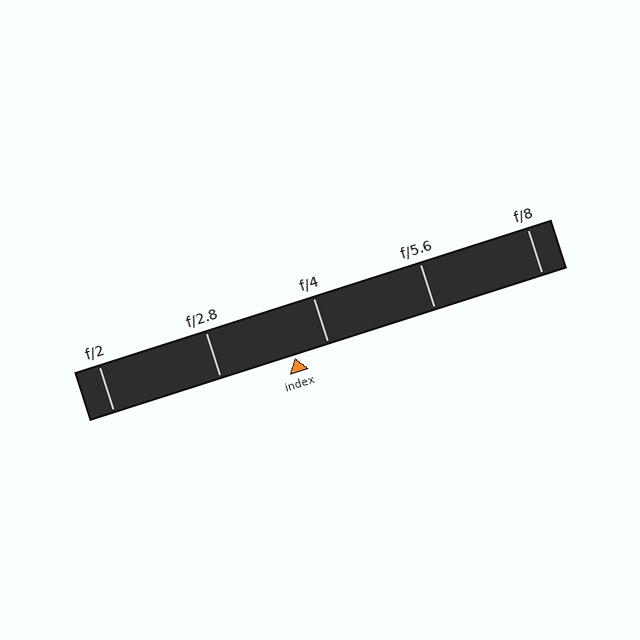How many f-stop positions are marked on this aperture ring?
There are 5 f-stop positions marked.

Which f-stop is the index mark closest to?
The index mark is closest to f/4.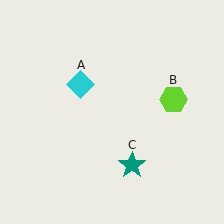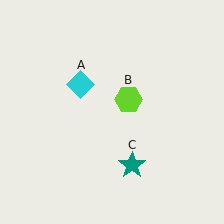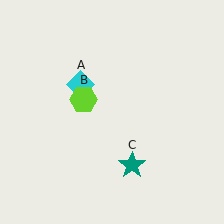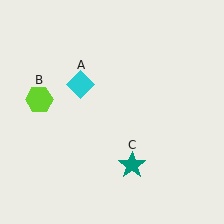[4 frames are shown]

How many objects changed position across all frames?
1 object changed position: lime hexagon (object B).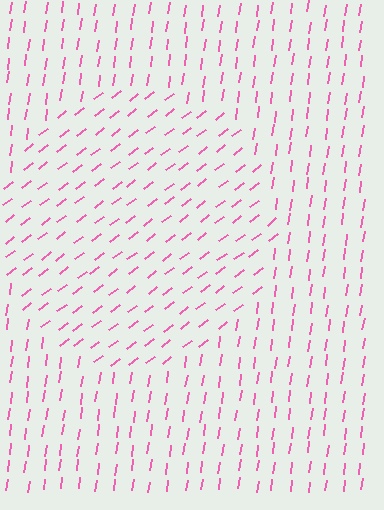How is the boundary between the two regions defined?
The boundary is defined purely by a change in line orientation (approximately 45 degrees difference). All lines are the same color and thickness.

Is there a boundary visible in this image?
Yes, there is a texture boundary formed by a change in line orientation.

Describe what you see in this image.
The image is filled with small pink line segments. A circle region in the image has lines oriented differently from the surrounding lines, creating a visible texture boundary.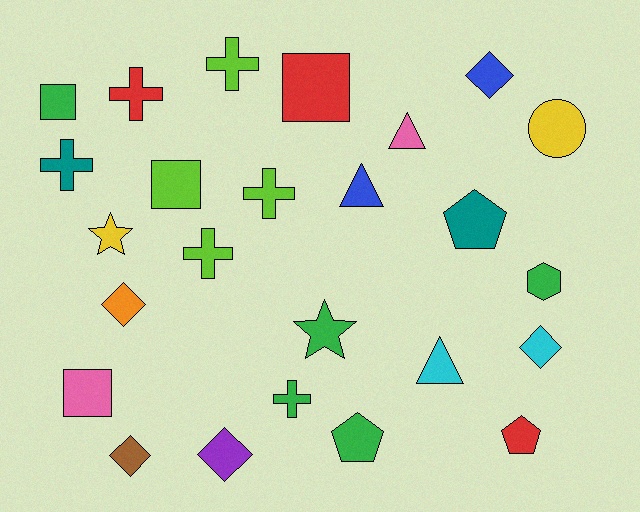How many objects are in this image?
There are 25 objects.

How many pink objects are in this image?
There are 2 pink objects.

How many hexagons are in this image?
There is 1 hexagon.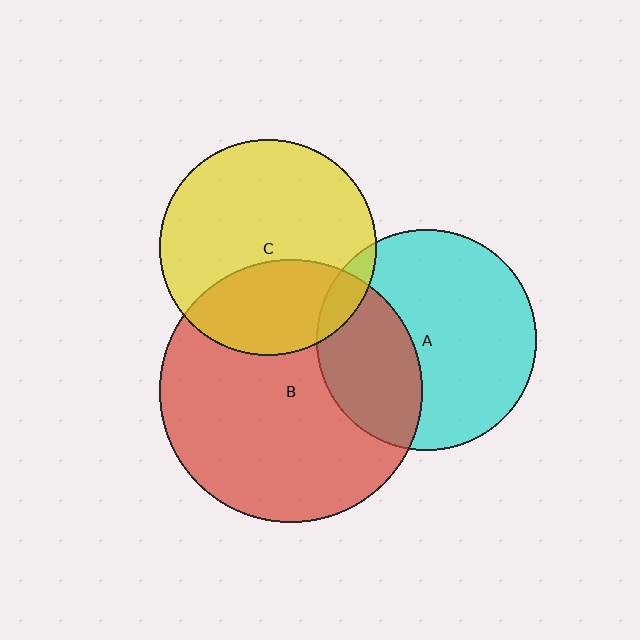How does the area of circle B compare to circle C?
Approximately 1.5 times.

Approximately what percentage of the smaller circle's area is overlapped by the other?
Approximately 10%.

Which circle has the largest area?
Circle B (red).